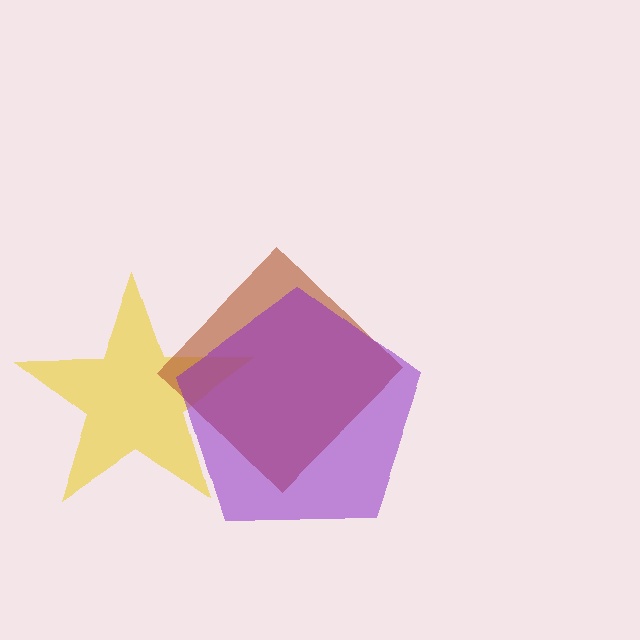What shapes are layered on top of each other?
The layered shapes are: a yellow star, a brown diamond, a purple pentagon.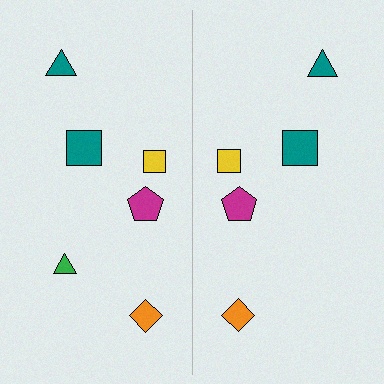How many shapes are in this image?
There are 11 shapes in this image.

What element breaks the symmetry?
A green triangle is missing from the right side.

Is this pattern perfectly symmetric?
No, the pattern is not perfectly symmetric. A green triangle is missing from the right side.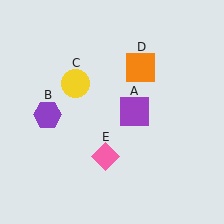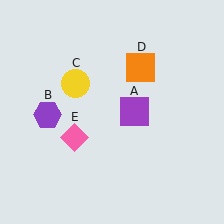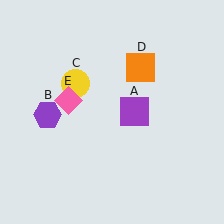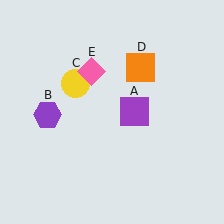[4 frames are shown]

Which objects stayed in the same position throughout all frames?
Purple square (object A) and purple hexagon (object B) and yellow circle (object C) and orange square (object D) remained stationary.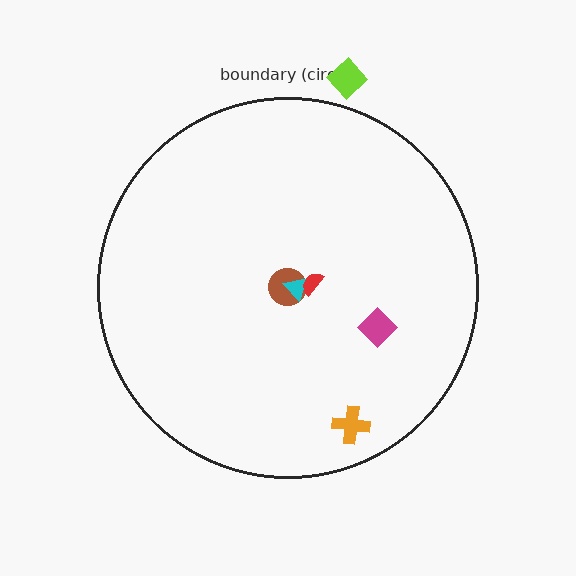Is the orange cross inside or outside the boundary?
Inside.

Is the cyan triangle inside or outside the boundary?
Inside.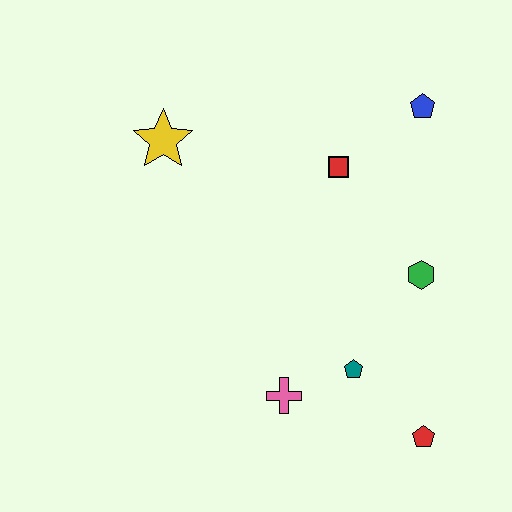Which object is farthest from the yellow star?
The red pentagon is farthest from the yellow star.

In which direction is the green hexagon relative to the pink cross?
The green hexagon is to the right of the pink cross.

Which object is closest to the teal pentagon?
The pink cross is closest to the teal pentagon.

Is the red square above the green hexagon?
Yes